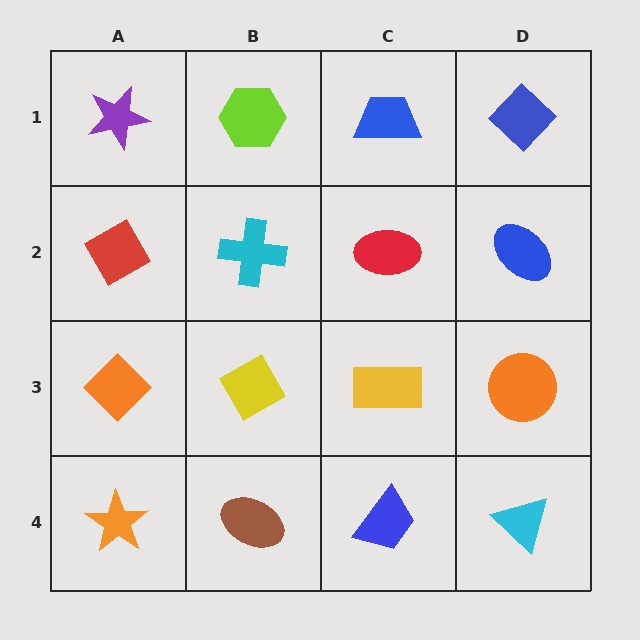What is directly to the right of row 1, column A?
A lime hexagon.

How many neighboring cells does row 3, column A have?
3.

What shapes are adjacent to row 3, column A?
A red diamond (row 2, column A), an orange star (row 4, column A), a yellow diamond (row 3, column B).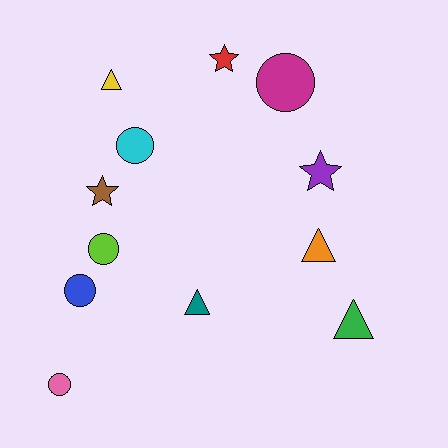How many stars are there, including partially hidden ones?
There are 3 stars.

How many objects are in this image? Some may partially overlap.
There are 12 objects.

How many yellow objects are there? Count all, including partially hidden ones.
There is 1 yellow object.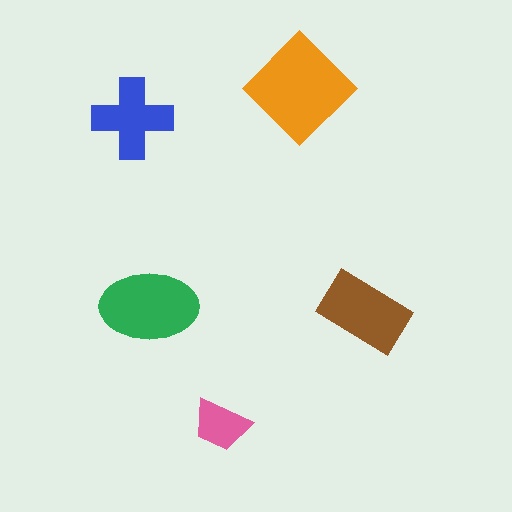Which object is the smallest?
The pink trapezoid.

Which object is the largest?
The orange diamond.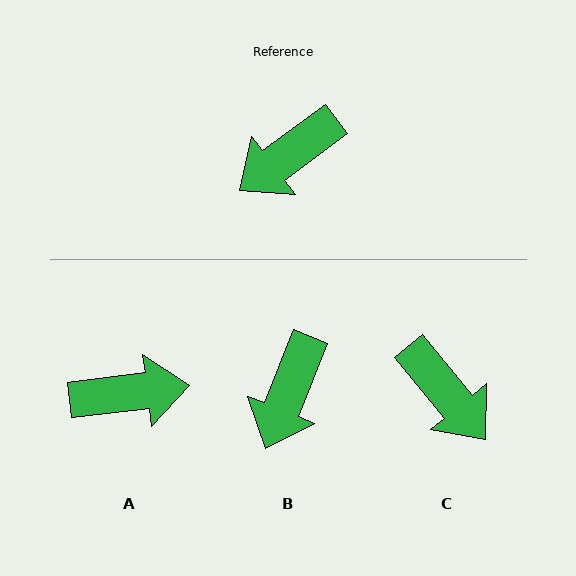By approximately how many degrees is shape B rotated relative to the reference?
Approximately 32 degrees counter-clockwise.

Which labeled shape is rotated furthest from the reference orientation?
A, about 150 degrees away.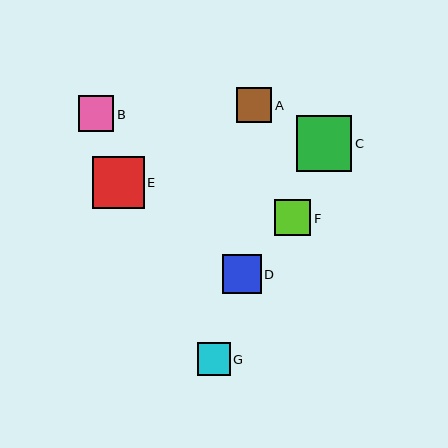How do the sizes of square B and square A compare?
Square B and square A are approximately the same size.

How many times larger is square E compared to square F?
Square E is approximately 1.4 times the size of square F.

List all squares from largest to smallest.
From largest to smallest: C, E, D, F, B, A, G.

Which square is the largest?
Square C is the largest with a size of approximately 56 pixels.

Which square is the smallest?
Square G is the smallest with a size of approximately 33 pixels.